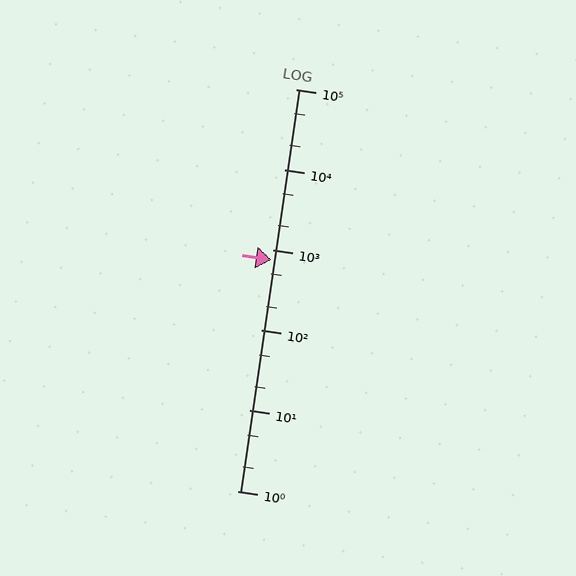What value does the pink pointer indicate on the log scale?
The pointer indicates approximately 750.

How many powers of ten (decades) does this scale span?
The scale spans 5 decades, from 1 to 100000.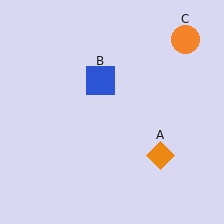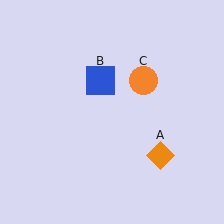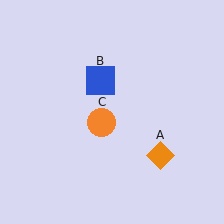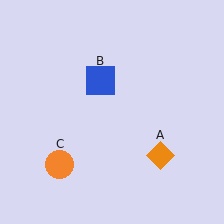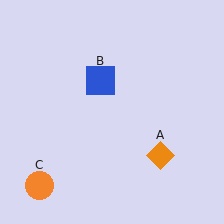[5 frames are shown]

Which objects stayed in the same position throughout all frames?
Orange diamond (object A) and blue square (object B) remained stationary.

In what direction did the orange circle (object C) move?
The orange circle (object C) moved down and to the left.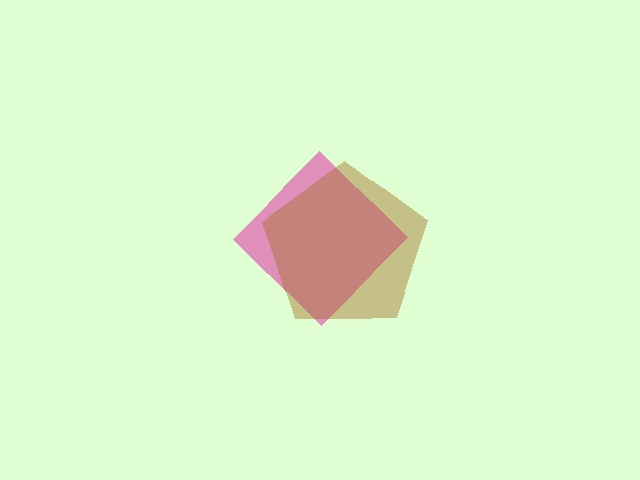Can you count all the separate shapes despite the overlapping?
Yes, there are 2 separate shapes.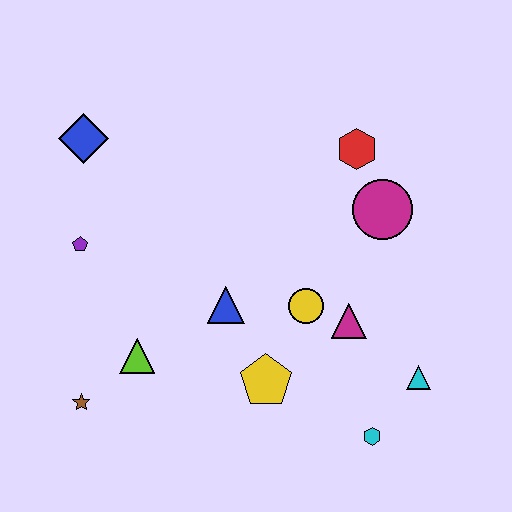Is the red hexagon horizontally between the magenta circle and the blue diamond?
Yes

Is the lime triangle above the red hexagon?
No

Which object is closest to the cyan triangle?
The cyan hexagon is closest to the cyan triangle.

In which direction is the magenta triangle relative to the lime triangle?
The magenta triangle is to the right of the lime triangle.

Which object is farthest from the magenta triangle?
The blue diamond is farthest from the magenta triangle.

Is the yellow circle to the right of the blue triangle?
Yes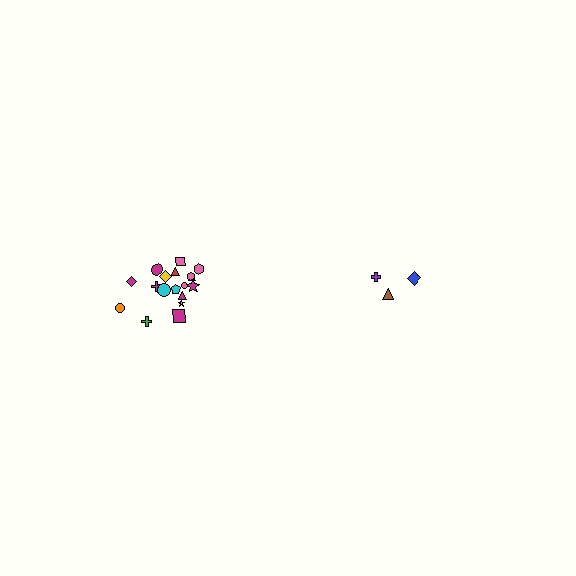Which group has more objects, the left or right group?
The left group.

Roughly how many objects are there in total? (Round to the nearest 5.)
Roughly 20 objects in total.